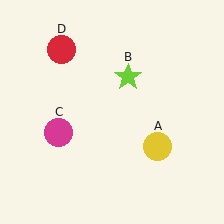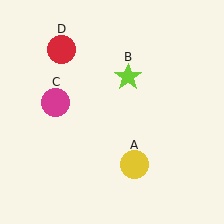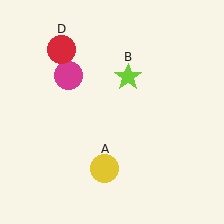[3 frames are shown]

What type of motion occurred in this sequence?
The yellow circle (object A), magenta circle (object C) rotated clockwise around the center of the scene.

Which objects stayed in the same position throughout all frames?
Lime star (object B) and red circle (object D) remained stationary.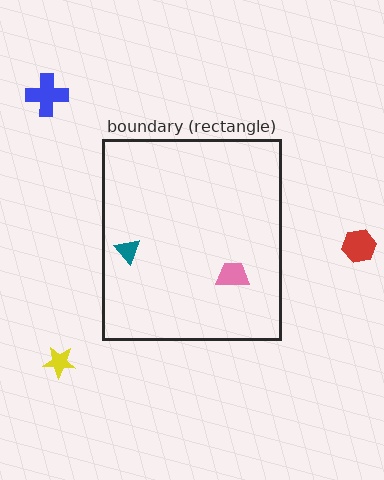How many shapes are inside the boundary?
2 inside, 3 outside.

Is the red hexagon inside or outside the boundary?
Outside.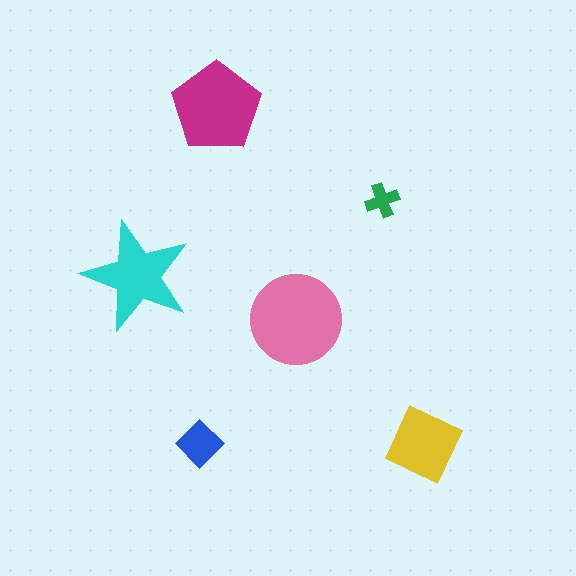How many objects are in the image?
There are 6 objects in the image.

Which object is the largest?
The pink circle.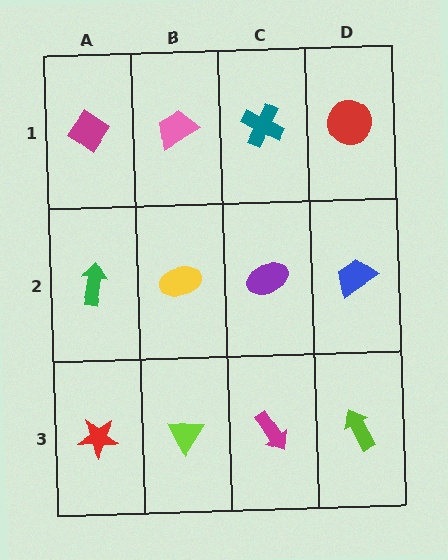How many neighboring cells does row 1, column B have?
3.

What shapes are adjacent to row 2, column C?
A teal cross (row 1, column C), a magenta arrow (row 3, column C), a yellow ellipse (row 2, column B), a blue trapezoid (row 2, column D).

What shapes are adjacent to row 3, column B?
A yellow ellipse (row 2, column B), a red star (row 3, column A), a magenta arrow (row 3, column C).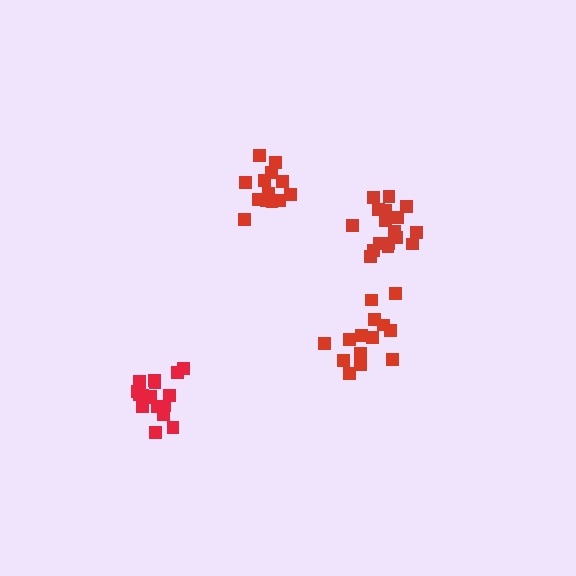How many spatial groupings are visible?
There are 4 spatial groupings.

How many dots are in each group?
Group 1: 15 dots, Group 2: 13 dots, Group 3: 18 dots, Group 4: 17 dots (63 total).